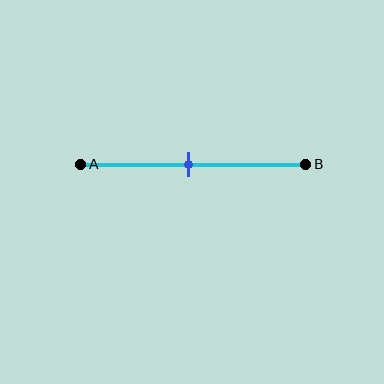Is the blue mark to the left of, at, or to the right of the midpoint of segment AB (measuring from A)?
The blue mark is approximately at the midpoint of segment AB.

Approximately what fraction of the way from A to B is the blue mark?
The blue mark is approximately 50% of the way from A to B.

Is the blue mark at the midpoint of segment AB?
Yes, the mark is approximately at the midpoint.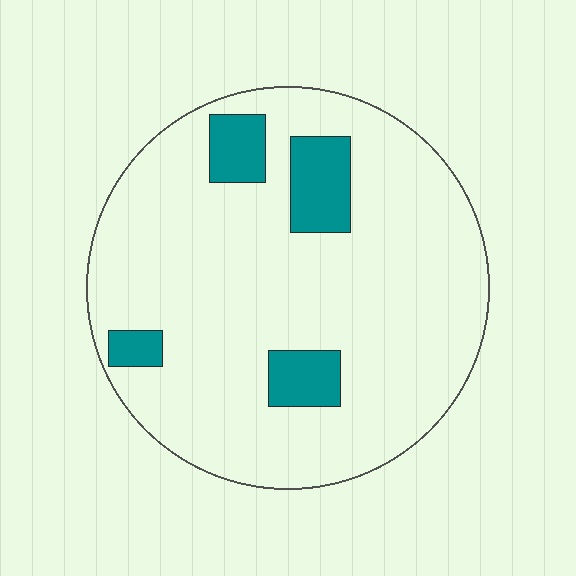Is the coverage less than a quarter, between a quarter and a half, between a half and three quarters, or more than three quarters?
Less than a quarter.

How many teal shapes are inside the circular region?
4.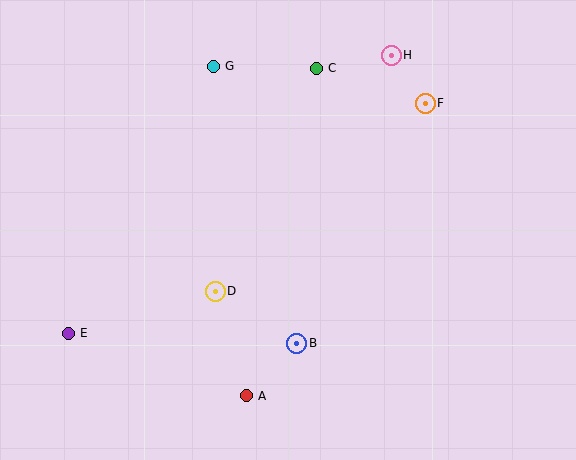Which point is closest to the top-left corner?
Point G is closest to the top-left corner.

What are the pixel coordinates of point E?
Point E is at (68, 333).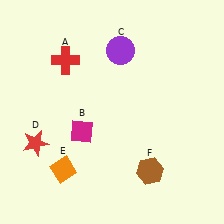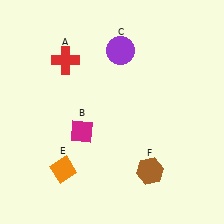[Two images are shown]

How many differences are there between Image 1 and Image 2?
There is 1 difference between the two images.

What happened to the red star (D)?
The red star (D) was removed in Image 2. It was in the bottom-left area of Image 1.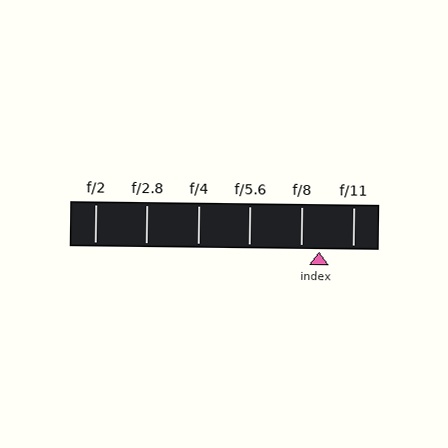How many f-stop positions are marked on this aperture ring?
There are 6 f-stop positions marked.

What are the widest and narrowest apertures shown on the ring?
The widest aperture shown is f/2 and the narrowest is f/11.